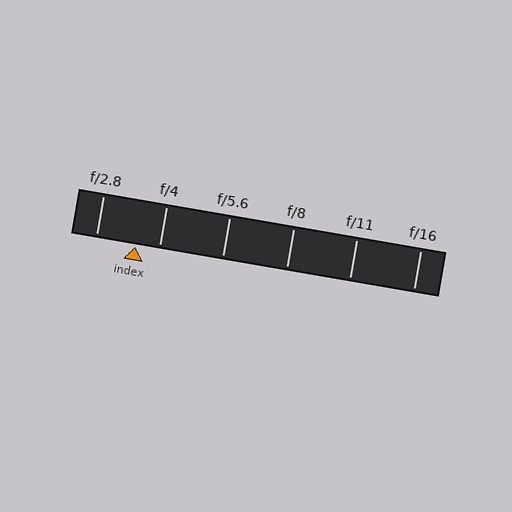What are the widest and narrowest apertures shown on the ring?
The widest aperture shown is f/2.8 and the narrowest is f/16.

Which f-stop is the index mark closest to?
The index mark is closest to f/4.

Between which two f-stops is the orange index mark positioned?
The index mark is between f/2.8 and f/4.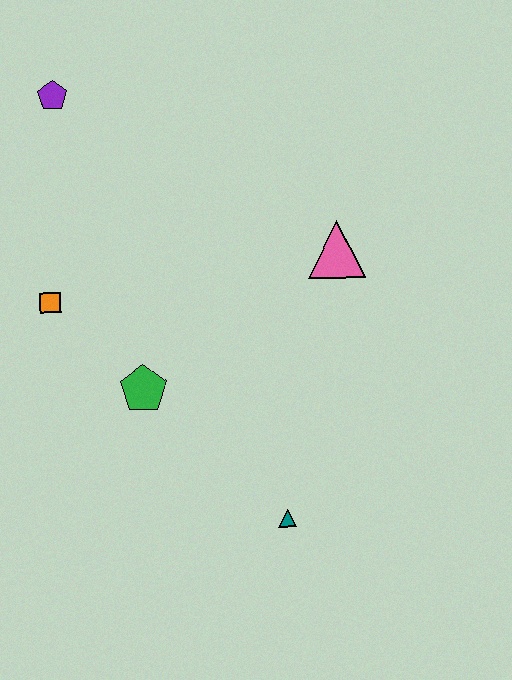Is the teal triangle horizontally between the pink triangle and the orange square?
Yes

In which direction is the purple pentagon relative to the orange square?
The purple pentagon is above the orange square.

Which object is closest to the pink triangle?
The green pentagon is closest to the pink triangle.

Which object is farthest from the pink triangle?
The purple pentagon is farthest from the pink triangle.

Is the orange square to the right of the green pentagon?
No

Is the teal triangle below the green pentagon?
Yes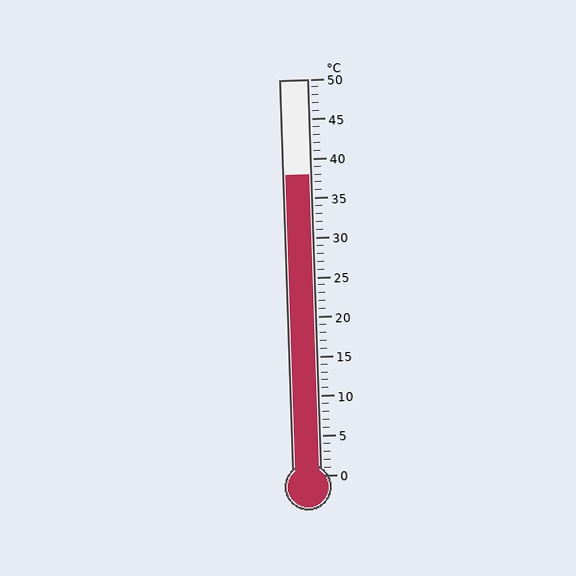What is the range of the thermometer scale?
The thermometer scale ranges from 0°C to 50°C.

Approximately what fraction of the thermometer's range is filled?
The thermometer is filled to approximately 75% of its range.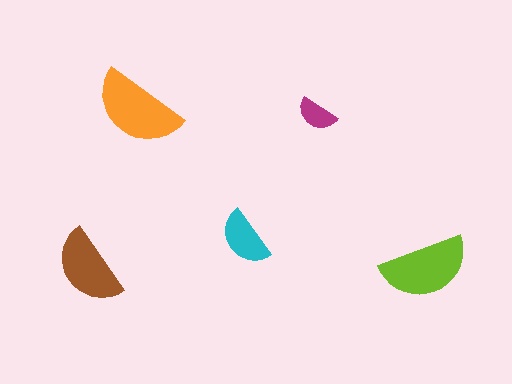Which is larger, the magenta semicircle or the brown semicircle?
The brown one.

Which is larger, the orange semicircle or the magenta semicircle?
The orange one.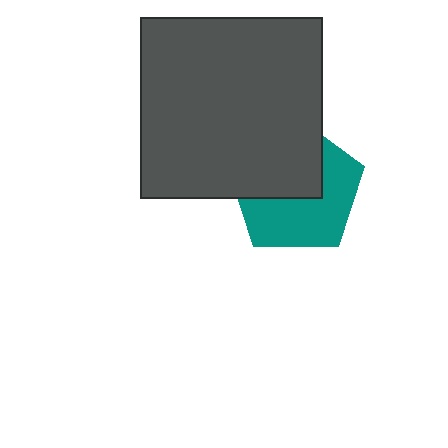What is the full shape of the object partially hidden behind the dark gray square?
The partially hidden object is a teal pentagon.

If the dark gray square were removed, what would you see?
You would see the complete teal pentagon.